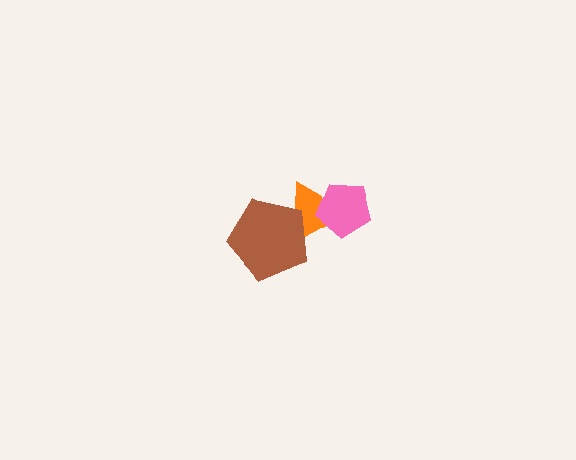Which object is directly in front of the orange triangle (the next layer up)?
The brown pentagon is directly in front of the orange triangle.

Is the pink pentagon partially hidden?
No, no other shape covers it.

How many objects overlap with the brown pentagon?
1 object overlaps with the brown pentagon.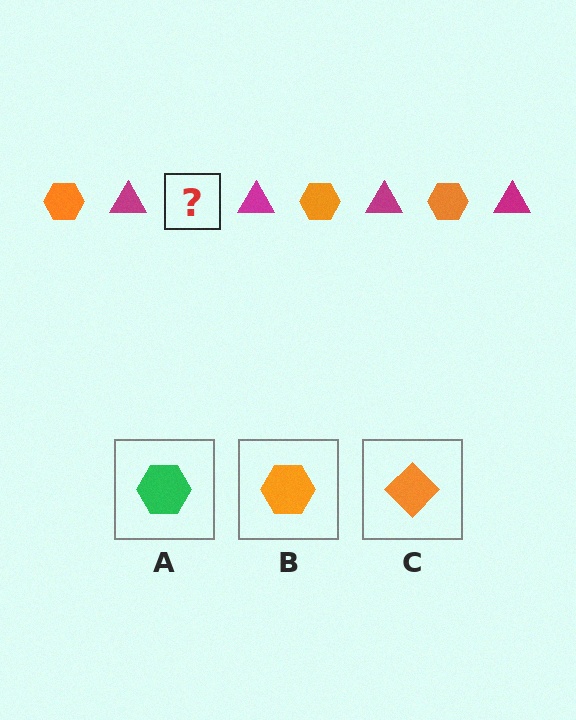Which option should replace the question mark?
Option B.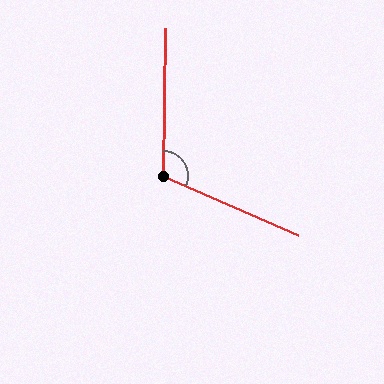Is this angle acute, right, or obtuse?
It is obtuse.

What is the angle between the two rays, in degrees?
Approximately 113 degrees.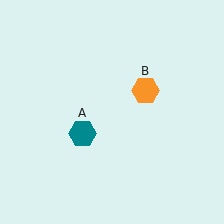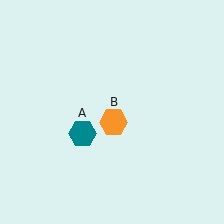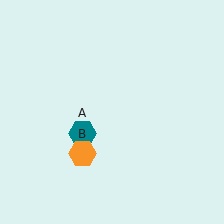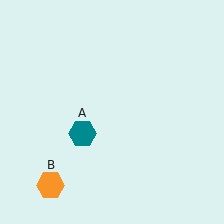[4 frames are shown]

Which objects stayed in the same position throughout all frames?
Teal hexagon (object A) remained stationary.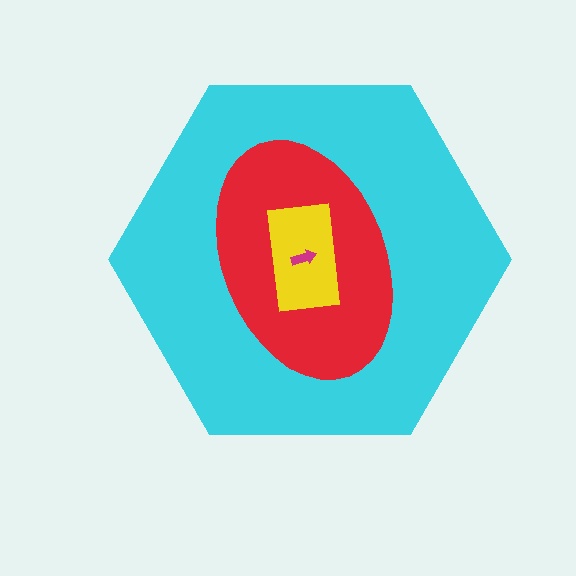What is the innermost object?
The magenta arrow.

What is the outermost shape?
The cyan hexagon.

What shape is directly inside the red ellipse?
The yellow rectangle.